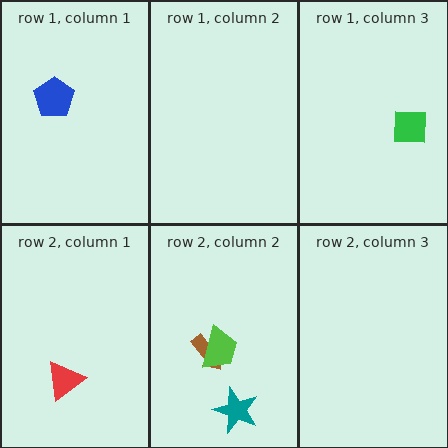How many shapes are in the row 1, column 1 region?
1.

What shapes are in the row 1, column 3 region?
The green square.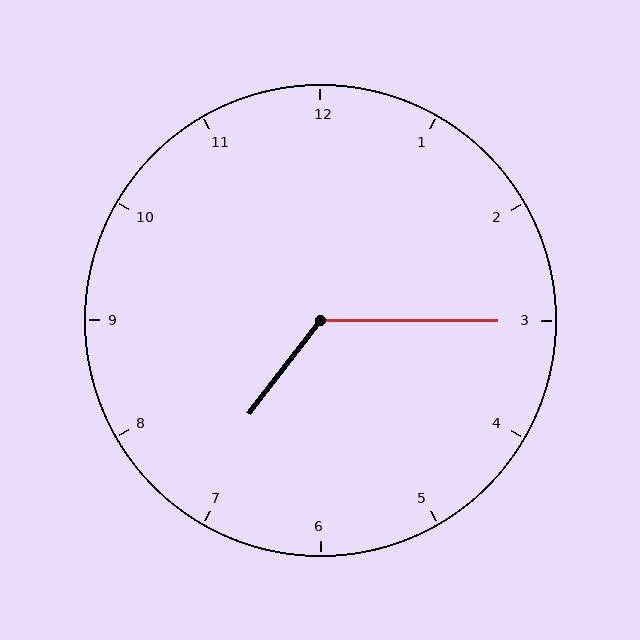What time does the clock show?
7:15.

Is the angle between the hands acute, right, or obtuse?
It is obtuse.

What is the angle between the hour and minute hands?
Approximately 128 degrees.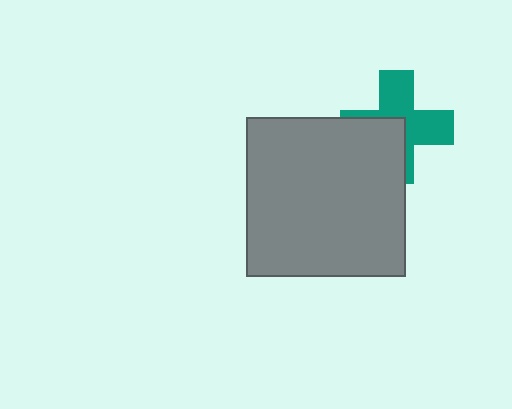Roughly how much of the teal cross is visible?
About half of it is visible (roughly 58%).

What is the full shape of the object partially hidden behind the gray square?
The partially hidden object is a teal cross.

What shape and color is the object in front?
The object in front is a gray square.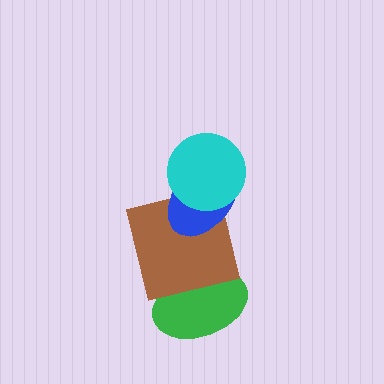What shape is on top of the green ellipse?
The brown square is on top of the green ellipse.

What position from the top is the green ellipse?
The green ellipse is 4th from the top.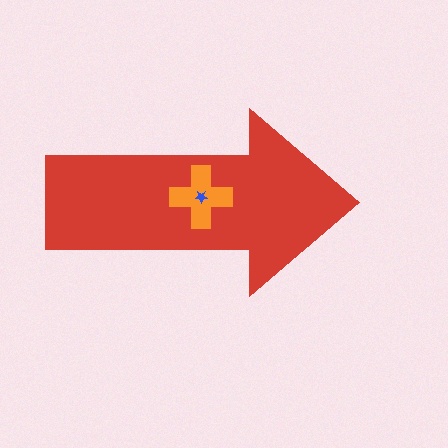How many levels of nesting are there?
3.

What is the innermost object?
The blue star.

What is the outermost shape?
The red arrow.